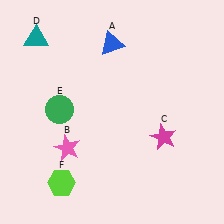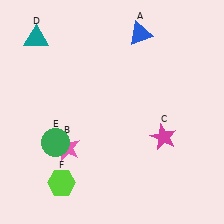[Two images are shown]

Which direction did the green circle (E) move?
The green circle (E) moved down.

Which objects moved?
The objects that moved are: the blue triangle (A), the green circle (E).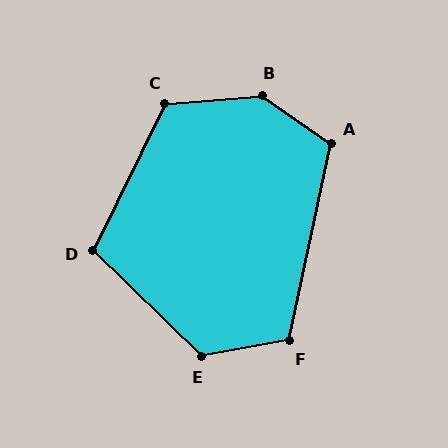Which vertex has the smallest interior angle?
D, at approximately 108 degrees.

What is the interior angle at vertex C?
Approximately 121 degrees (obtuse).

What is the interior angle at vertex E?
Approximately 126 degrees (obtuse).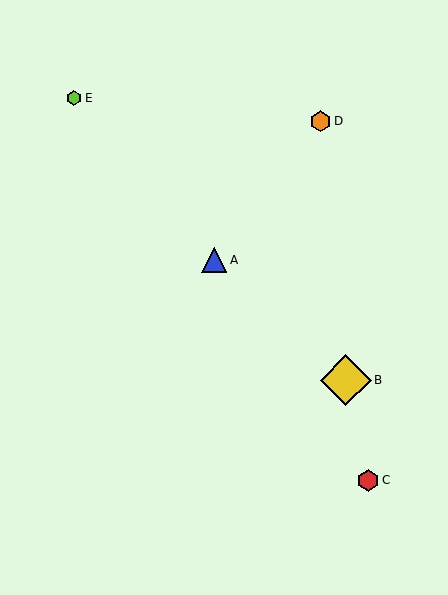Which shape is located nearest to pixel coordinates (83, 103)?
The lime hexagon (labeled E) at (74, 98) is nearest to that location.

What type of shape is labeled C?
Shape C is a red hexagon.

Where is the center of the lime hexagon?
The center of the lime hexagon is at (74, 98).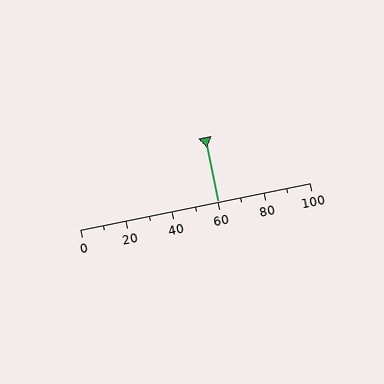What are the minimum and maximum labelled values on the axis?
The axis runs from 0 to 100.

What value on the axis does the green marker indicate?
The marker indicates approximately 60.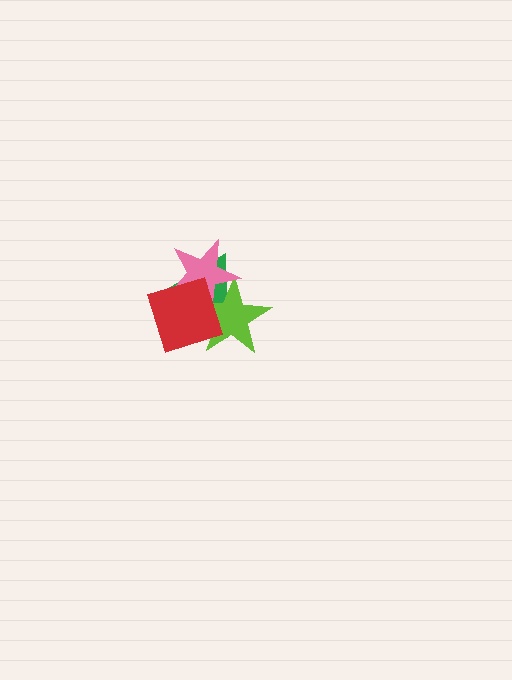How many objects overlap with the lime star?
3 objects overlap with the lime star.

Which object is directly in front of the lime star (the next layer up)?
The pink star is directly in front of the lime star.